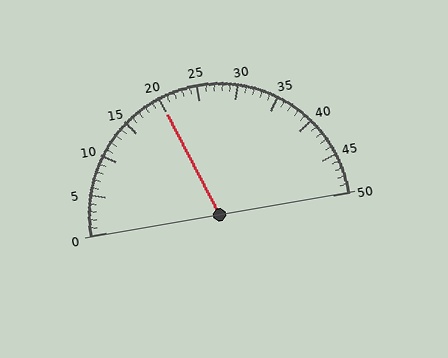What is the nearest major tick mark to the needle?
The nearest major tick mark is 20.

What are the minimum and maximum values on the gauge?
The gauge ranges from 0 to 50.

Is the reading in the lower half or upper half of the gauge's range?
The reading is in the lower half of the range (0 to 50).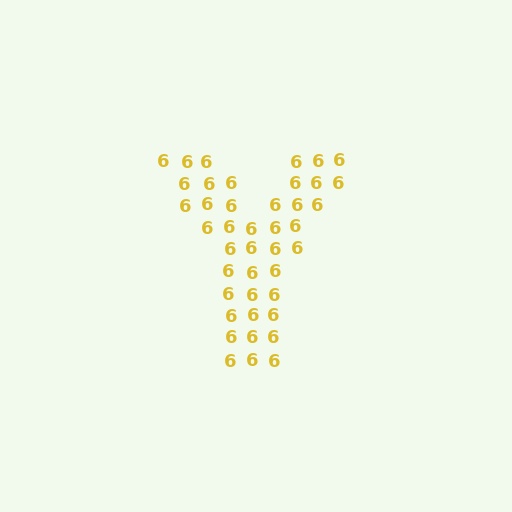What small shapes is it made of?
It is made of small digit 6's.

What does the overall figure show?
The overall figure shows the letter Y.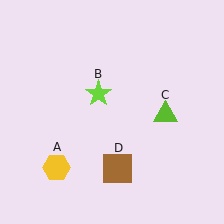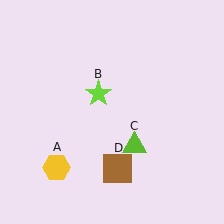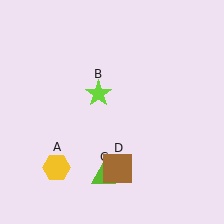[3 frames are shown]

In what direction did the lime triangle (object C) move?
The lime triangle (object C) moved down and to the left.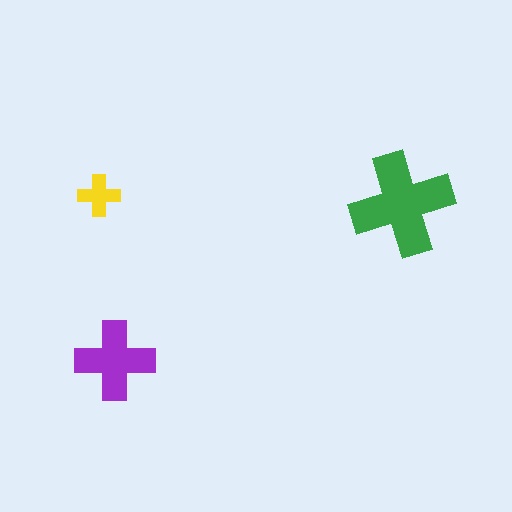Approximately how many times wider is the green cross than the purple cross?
About 1.5 times wider.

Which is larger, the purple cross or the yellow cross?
The purple one.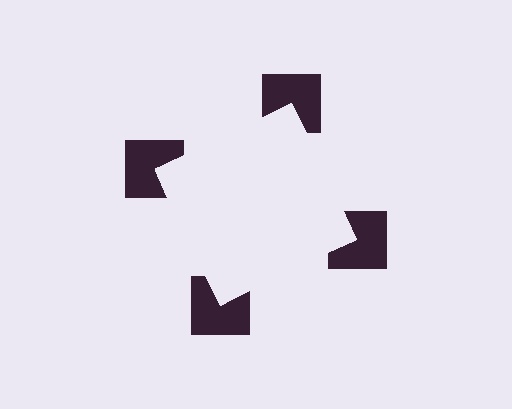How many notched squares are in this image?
There are 4 — one at each vertex of the illusory square.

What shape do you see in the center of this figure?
An illusory square — its edges are inferred from the aligned wedge cuts in the notched squares, not physically drawn.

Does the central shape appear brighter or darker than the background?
It typically appears slightly brighter than the background, even though no actual brightness change is drawn.